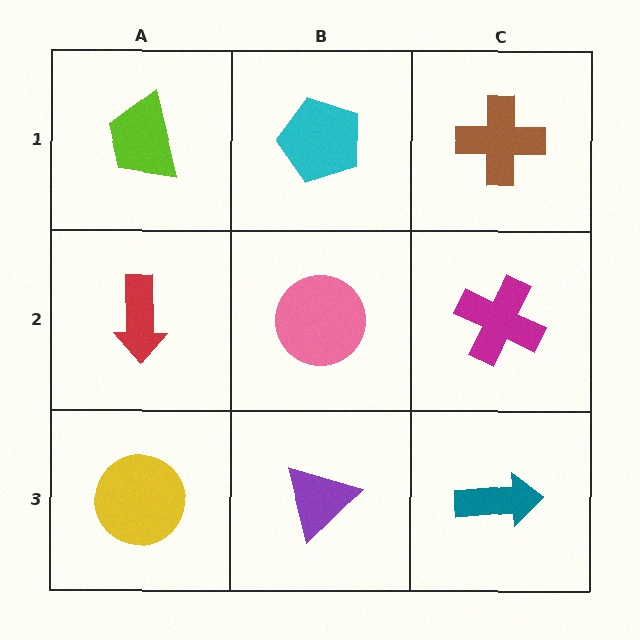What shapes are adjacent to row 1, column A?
A red arrow (row 2, column A), a cyan pentagon (row 1, column B).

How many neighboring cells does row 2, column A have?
3.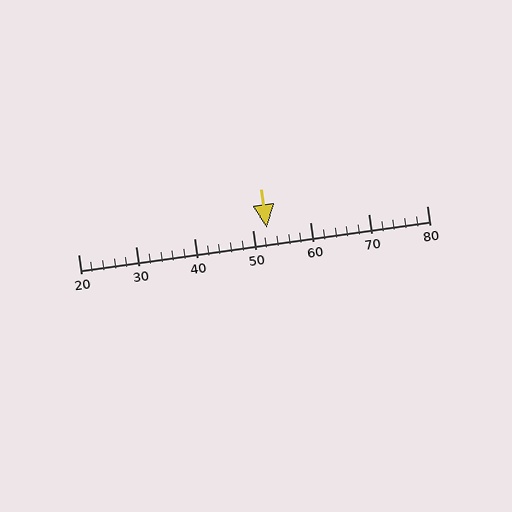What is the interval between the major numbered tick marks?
The major tick marks are spaced 10 units apart.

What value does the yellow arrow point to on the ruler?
The yellow arrow points to approximately 52.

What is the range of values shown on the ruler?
The ruler shows values from 20 to 80.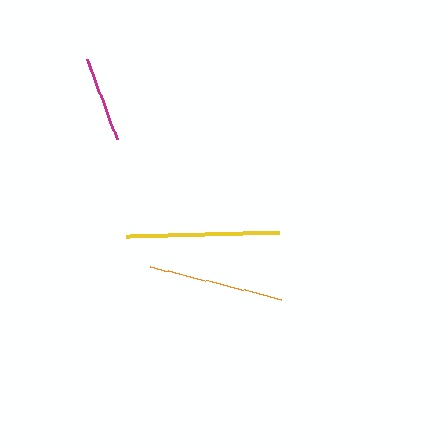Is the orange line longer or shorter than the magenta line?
The orange line is longer than the magenta line.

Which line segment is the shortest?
The magenta line is the shortest at approximately 86 pixels.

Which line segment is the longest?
The yellow line is the longest at approximately 153 pixels.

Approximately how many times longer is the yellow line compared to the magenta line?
The yellow line is approximately 1.8 times the length of the magenta line.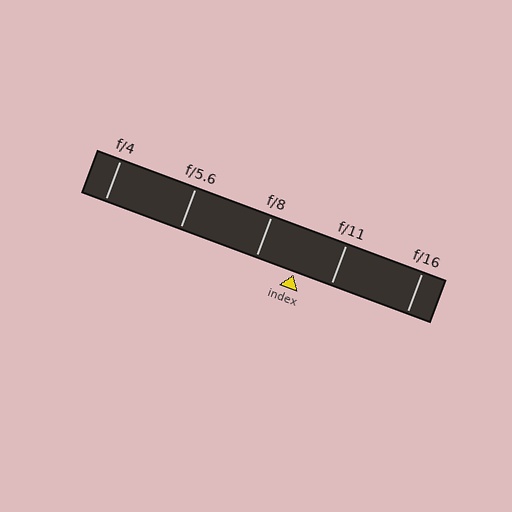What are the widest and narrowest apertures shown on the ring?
The widest aperture shown is f/4 and the narrowest is f/16.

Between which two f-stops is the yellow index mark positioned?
The index mark is between f/8 and f/11.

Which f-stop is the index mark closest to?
The index mark is closest to f/11.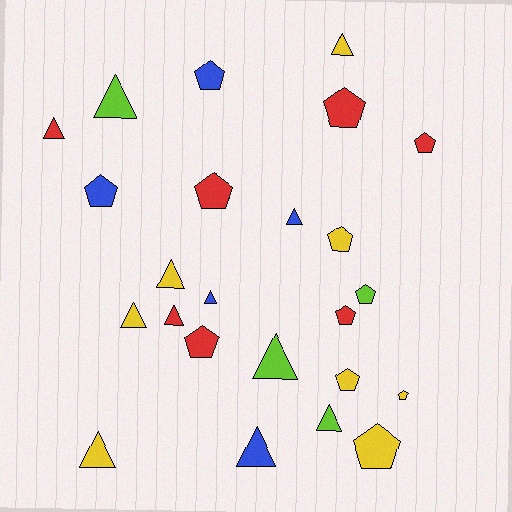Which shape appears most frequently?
Triangle, with 12 objects.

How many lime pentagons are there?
There is 1 lime pentagon.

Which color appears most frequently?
Yellow, with 8 objects.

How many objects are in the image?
There are 24 objects.